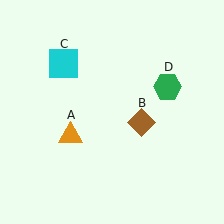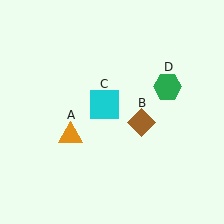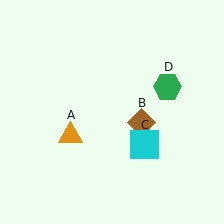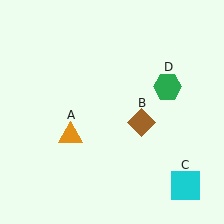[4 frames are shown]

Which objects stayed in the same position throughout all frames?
Orange triangle (object A) and brown diamond (object B) and green hexagon (object D) remained stationary.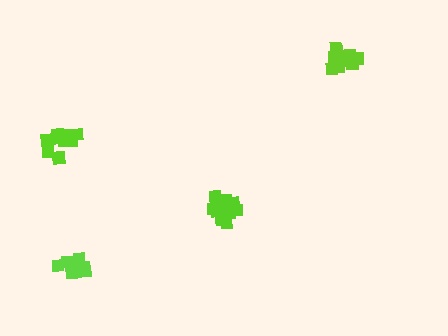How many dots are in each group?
Group 1: 14 dots, Group 2: 12 dots, Group 3: 10 dots, Group 4: 16 dots (52 total).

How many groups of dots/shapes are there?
There are 4 groups.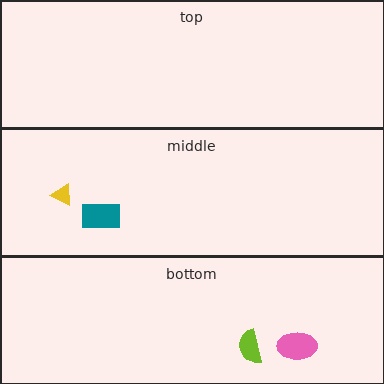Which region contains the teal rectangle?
The middle region.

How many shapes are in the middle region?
2.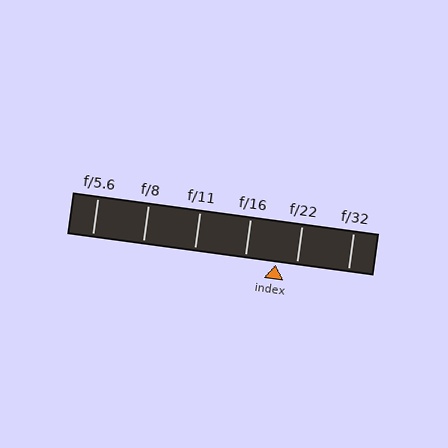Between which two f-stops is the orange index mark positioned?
The index mark is between f/16 and f/22.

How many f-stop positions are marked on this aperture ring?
There are 6 f-stop positions marked.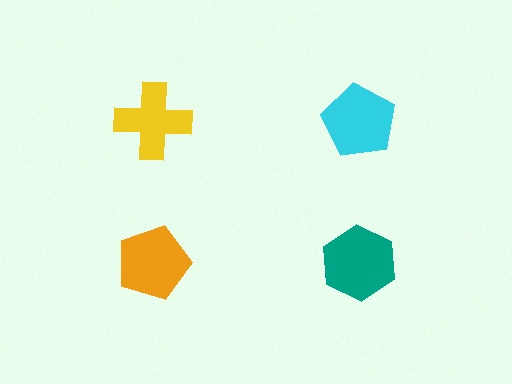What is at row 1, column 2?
A cyan pentagon.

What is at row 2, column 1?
An orange pentagon.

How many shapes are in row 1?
2 shapes.